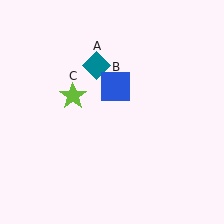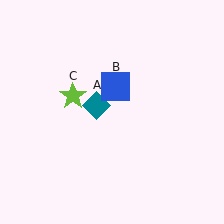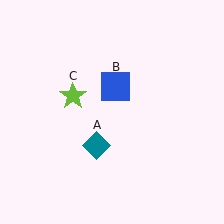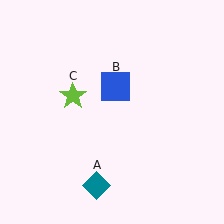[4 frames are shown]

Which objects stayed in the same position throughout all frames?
Blue square (object B) and lime star (object C) remained stationary.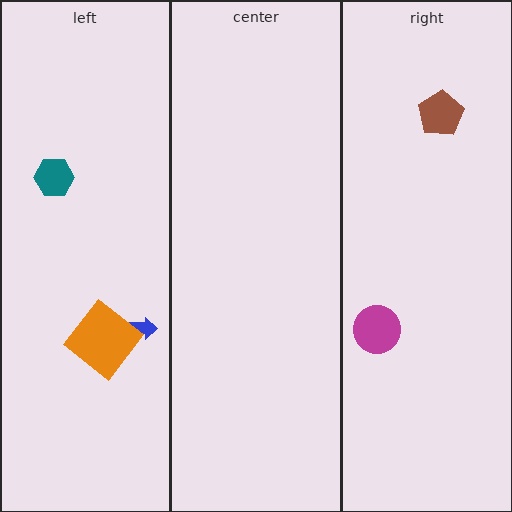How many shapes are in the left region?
3.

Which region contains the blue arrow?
The left region.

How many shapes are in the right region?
2.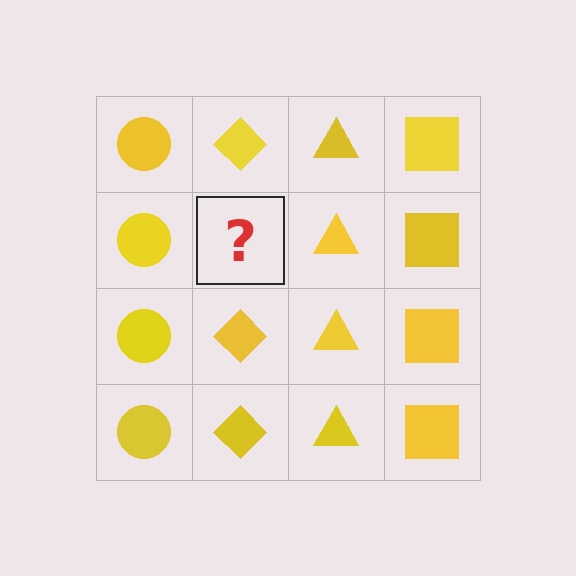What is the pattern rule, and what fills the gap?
The rule is that each column has a consistent shape. The gap should be filled with a yellow diamond.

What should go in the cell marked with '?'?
The missing cell should contain a yellow diamond.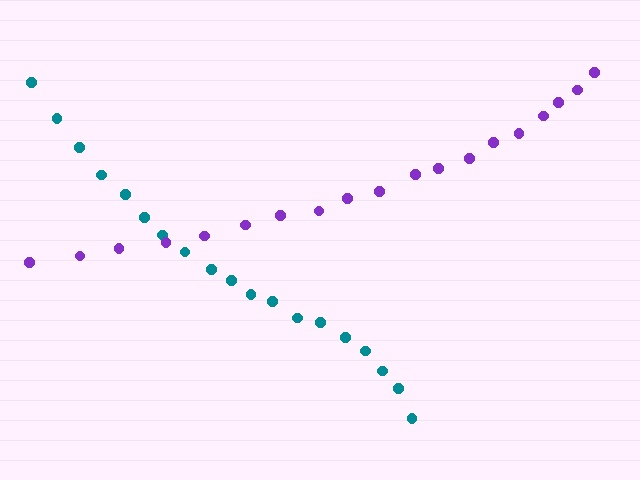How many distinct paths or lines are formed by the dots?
There are 2 distinct paths.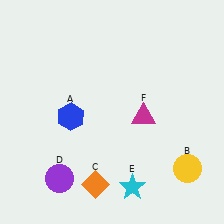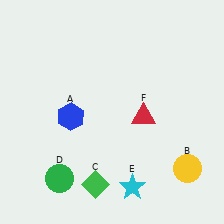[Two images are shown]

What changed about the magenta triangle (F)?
In Image 1, F is magenta. In Image 2, it changed to red.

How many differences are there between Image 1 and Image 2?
There are 3 differences between the two images.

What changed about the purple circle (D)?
In Image 1, D is purple. In Image 2, it changed to green.